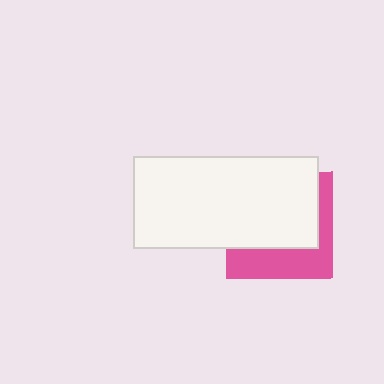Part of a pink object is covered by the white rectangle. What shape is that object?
It is a square.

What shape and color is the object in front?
The object in front is a white rectangle.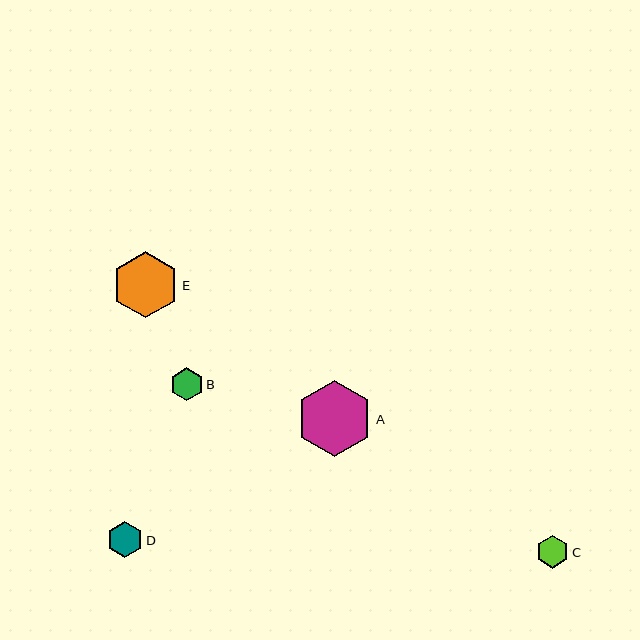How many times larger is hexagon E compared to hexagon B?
Hexagon E is approximately 2.0 times the size of hexagon B.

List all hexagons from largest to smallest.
From largest to smallest: A, E, D, B, C.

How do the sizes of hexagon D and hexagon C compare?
Hexagon D and hexagon C are approximately the same size.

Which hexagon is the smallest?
Hexagon C is the smallest with a size of approximately 33 pixels.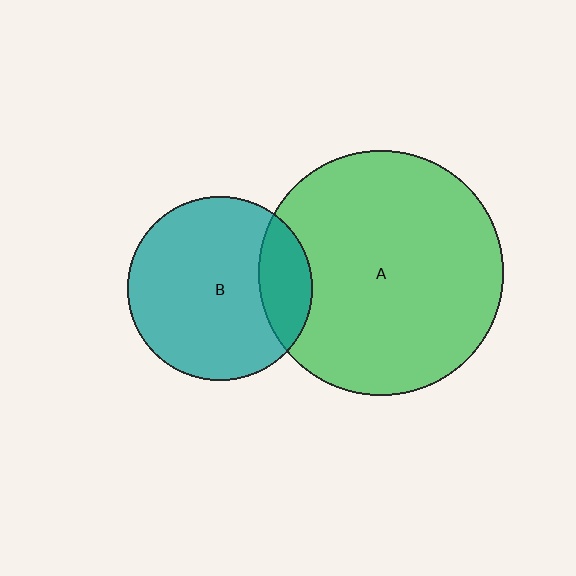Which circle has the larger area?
Circle A (green).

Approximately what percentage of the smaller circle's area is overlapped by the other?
Approximately 20%.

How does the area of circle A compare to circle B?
Approximately 1.8 times.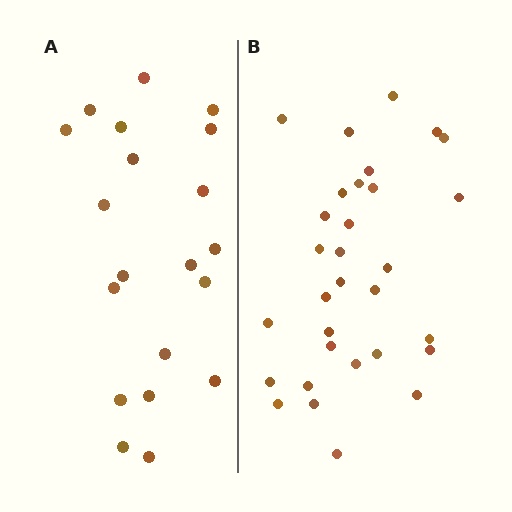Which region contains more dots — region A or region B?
Region B (the right region) has more dots.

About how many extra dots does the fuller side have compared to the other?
Region B has roughly 12 or so more dots than region A.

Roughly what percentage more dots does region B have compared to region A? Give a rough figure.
About 55% more.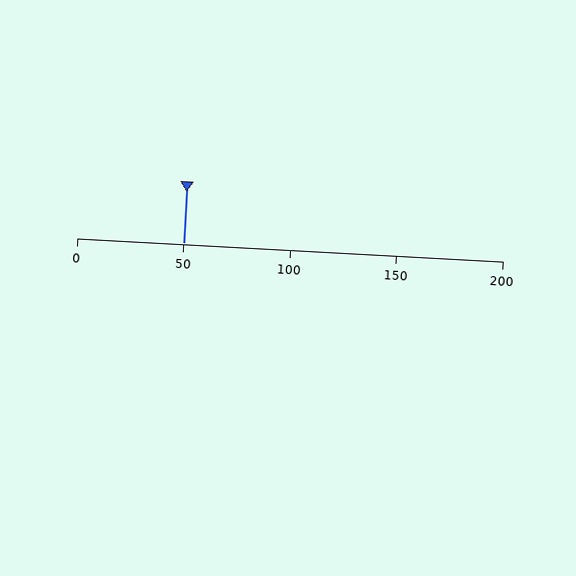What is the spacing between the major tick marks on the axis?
The major ticks are spaced 50 apart.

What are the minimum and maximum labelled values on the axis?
The axis runs from 0 to 200.